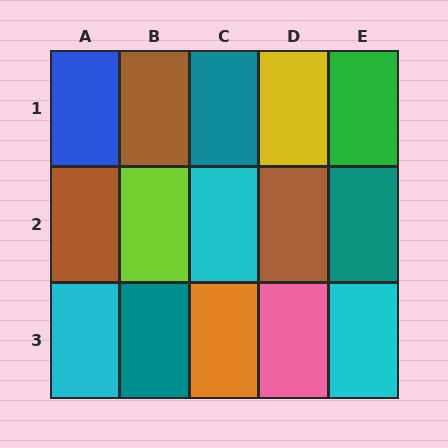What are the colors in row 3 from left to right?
Cyan, teal, orange, pink, cyan.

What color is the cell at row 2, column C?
Cyan.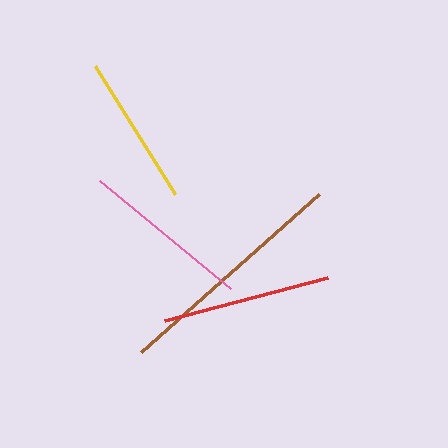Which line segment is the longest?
The brown line is the longest at approximately 238 pixels.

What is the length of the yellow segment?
The yellow segment is approximately 151 pixels long.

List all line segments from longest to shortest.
From longest to shortest: brown, pink, red, yellow.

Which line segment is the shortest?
The yellow line is the shortest at approximately 151 pixels.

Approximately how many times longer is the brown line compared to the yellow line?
The brown line is approximately 1.6 times the length of the yellow line.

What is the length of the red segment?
The red segment is approximately 169 pixels long.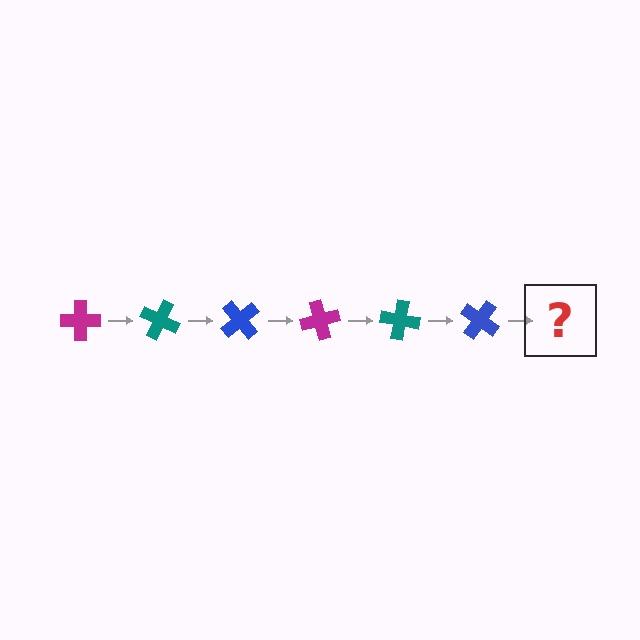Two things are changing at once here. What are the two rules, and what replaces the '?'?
The two rules are that it rotates 25 degrees each step and the color cycles through magenta, teal, and blue. The '?' should be a magenta cross, rotated 150 degrees from the start.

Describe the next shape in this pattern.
It should be a magenta cross, rotated 150 degrees from the start.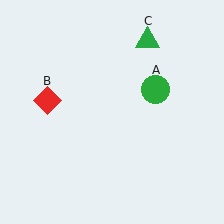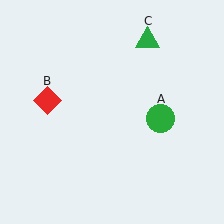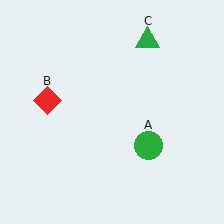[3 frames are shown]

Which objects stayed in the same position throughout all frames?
Red diamond (object B) and green triangle (object C) remained stationary.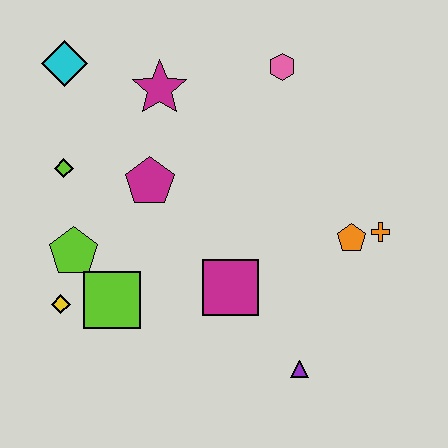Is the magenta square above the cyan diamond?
No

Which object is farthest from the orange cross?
The cyan diamond is farthest from the orange cross.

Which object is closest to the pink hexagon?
The magenta star is closest to the pink hexagon.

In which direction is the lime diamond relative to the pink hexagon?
The lime diamond is to the left of the pink hexagon.